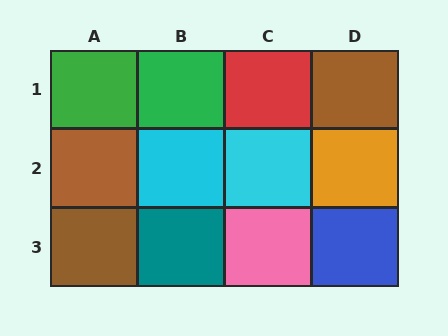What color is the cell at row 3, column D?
Blue.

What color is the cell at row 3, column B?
Teal.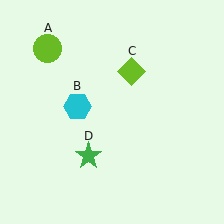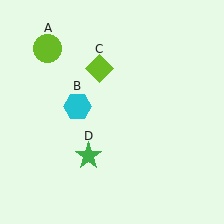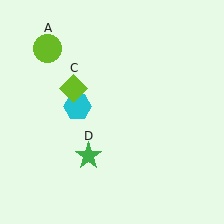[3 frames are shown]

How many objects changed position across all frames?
1 object changed position: lime diamond (object C).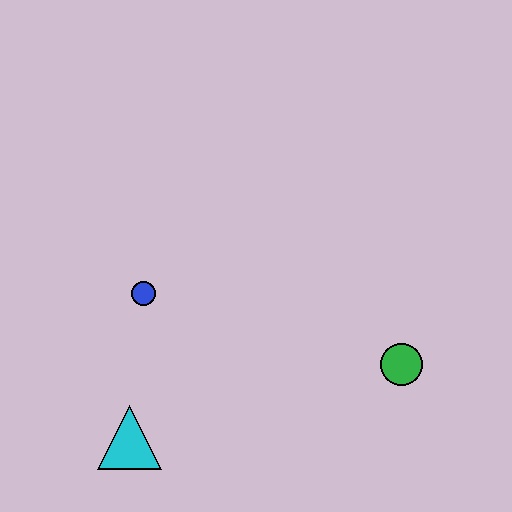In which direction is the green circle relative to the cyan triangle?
The green circle is to the right of the cyan triangle.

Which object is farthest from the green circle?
The cyan triangle is farthest from the green circle.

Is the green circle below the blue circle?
Yes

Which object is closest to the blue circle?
The cyan triangle is closest to the blue circle.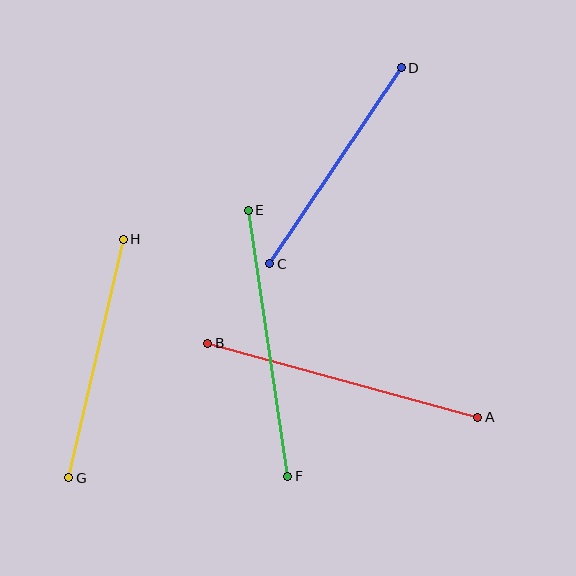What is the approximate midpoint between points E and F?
The midpoint is at approximately (268, 343) pixels.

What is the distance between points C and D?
The distance is approximately 236 pixels.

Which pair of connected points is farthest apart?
Points A and B are farthest apart.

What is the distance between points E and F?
The distance is approximately 269 pixels.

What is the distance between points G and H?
The distance is approximately 244 pixels.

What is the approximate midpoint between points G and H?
The midpoint is at approximately (96, 359) pixels.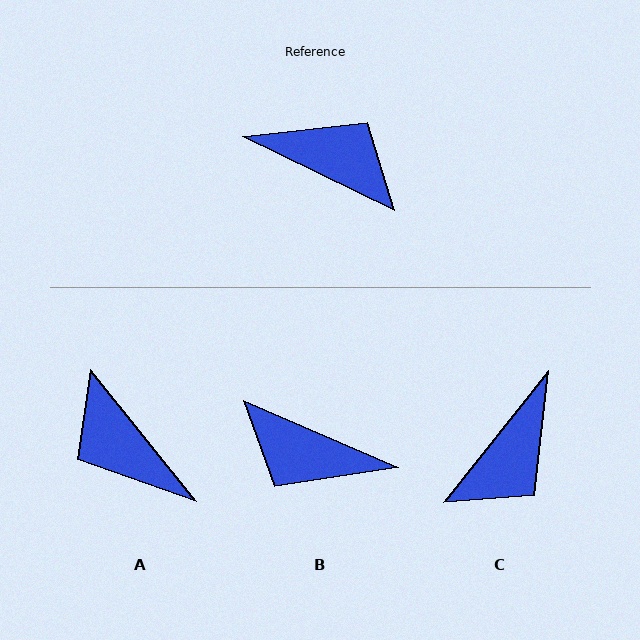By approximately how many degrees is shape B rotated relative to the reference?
Approximately 178 degrees clockwise.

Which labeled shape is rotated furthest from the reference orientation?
B, about 178 degrees away.